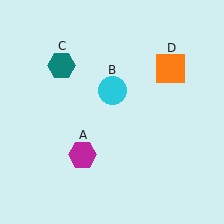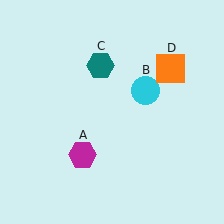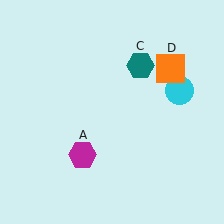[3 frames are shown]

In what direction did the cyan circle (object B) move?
The cyan circle (object B) moved right.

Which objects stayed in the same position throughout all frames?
Magenta hexagon (object A) and orange square (object D) remained stationary.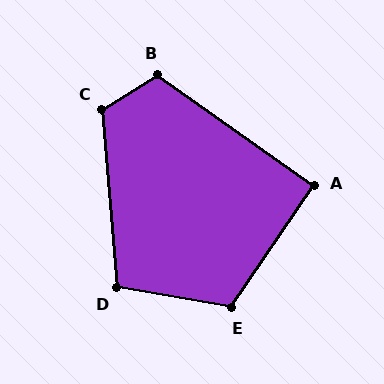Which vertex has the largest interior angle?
C, at approximately 117 degrees.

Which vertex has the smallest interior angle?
A, at approximately 91 degrees.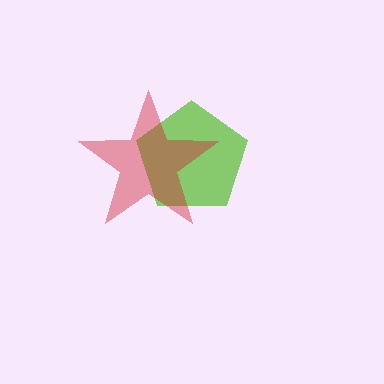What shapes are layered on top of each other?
The layered shapes are: a lime pentagon, a red star.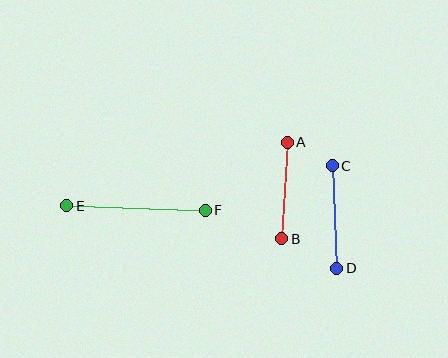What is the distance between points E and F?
The distance is approximately 139 pixels.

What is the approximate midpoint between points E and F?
The midpoint is at approximately (136, 208) pixels.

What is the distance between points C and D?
The distance is approximately 103 pixels.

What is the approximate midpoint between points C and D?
The midpoint is at approximately (335, 217) pixels.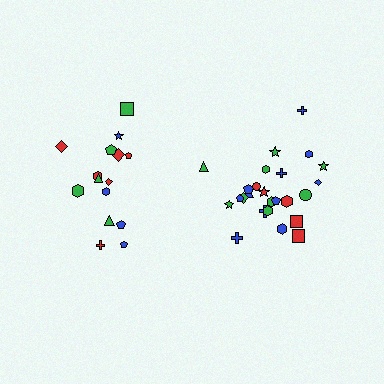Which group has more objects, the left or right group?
The right group.